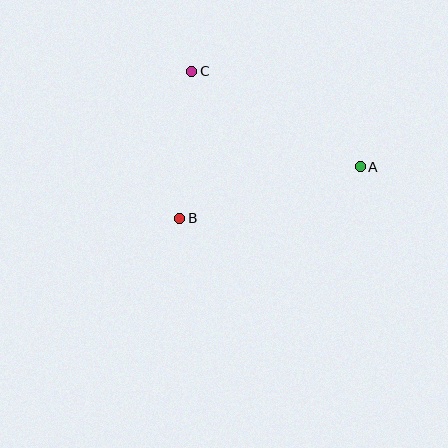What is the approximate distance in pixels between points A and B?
The distance between A and B is approximately 187 pixels.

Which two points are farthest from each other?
Points A and C are farthest from each other.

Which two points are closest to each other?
Points B and C are closest to each other.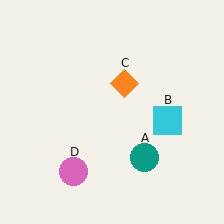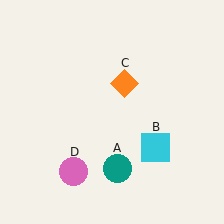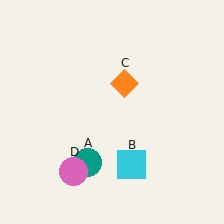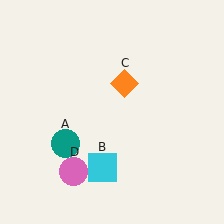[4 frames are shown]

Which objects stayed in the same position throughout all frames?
Orange diamond (object C) and pink circle (object D) remained stationary.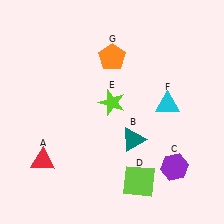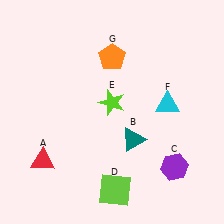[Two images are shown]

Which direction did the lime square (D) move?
The lime square (D) moved left.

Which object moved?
The lime square (D) moved left.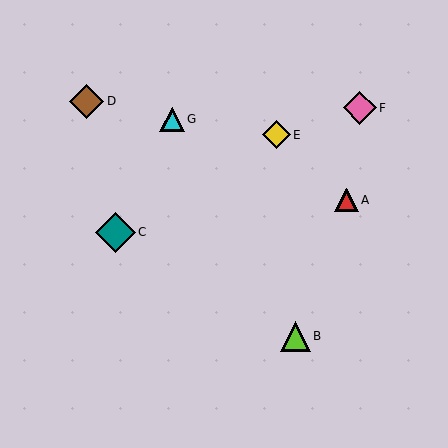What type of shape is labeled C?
Shape C is a teal diamond.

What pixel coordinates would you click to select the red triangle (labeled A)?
Click at (346, 200) to select the red triangle A.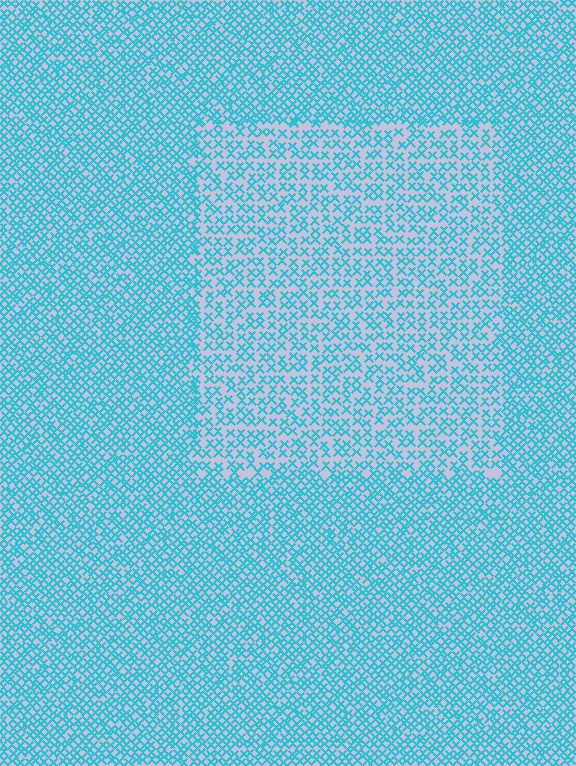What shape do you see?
I see a rectangle.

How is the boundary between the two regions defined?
The boundary is defined by a change in element density (approximately 1.7x ratio). All elements are the same color, size, and shape.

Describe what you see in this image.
The image contains small cyan elements arranged at two different densities. A rectangle-shaped region is visible where the elements are less densely packed than the surrounding area.